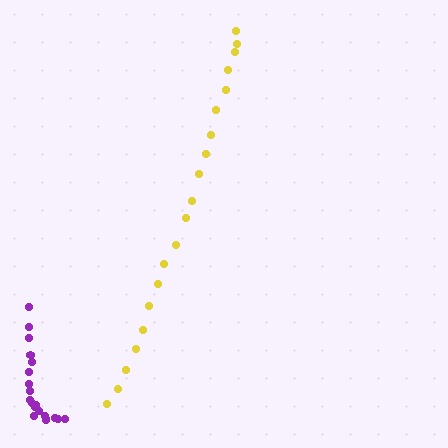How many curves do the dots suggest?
There are 2 distinct paths.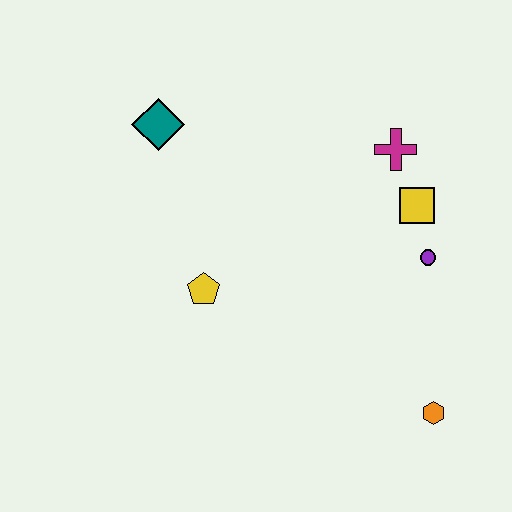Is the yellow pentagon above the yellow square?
No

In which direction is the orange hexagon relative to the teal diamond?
The orange hexagon is below the teal diamond.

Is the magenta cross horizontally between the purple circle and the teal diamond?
Yes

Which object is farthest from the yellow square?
The teal diamond is farthest from the yellow square.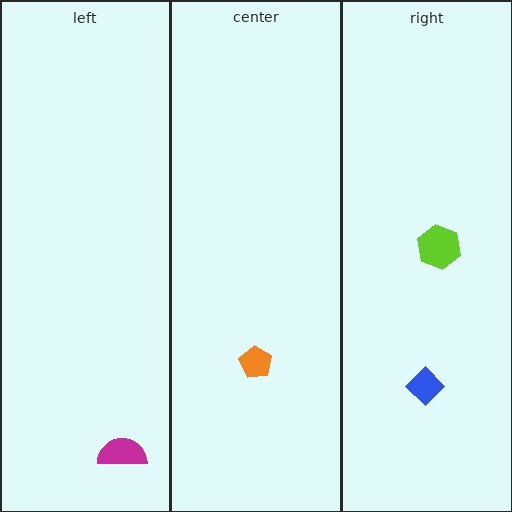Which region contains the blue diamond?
The right region.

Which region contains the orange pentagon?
The center region.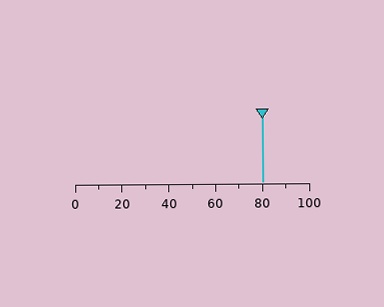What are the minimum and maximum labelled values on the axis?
The axis runs from 0 to 100.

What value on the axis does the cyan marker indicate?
The marker indicates approximately 80.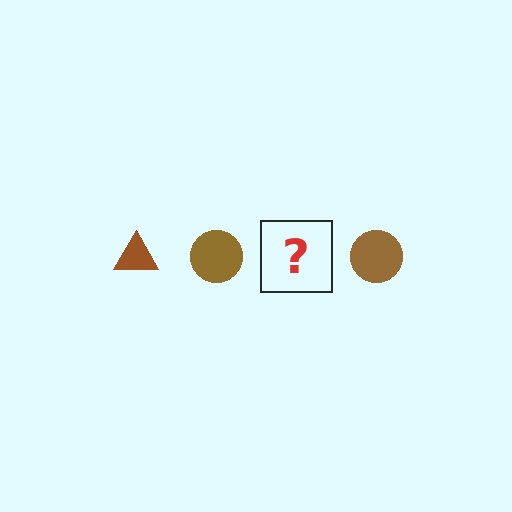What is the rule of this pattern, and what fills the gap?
The rule is that the pattern cycles through triangle, circle shapes in brown. The gap should be filled with a brown triangle.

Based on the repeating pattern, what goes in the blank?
The blank should be a brown triangle.